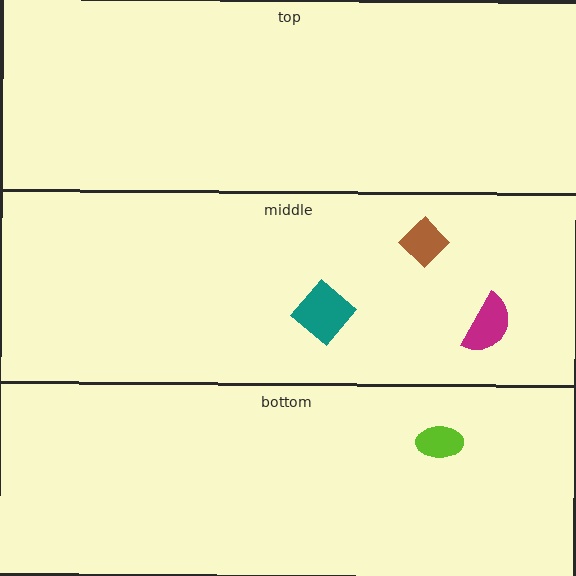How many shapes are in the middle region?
3.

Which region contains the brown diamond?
The middle region.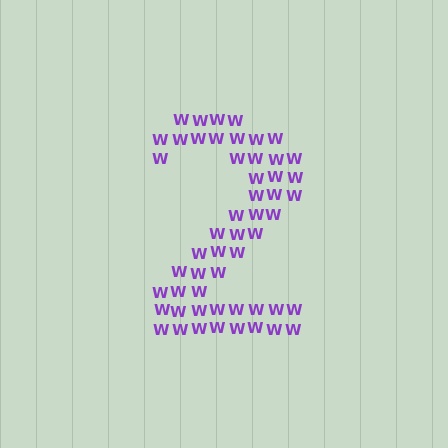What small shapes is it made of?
It is made of small letter W's.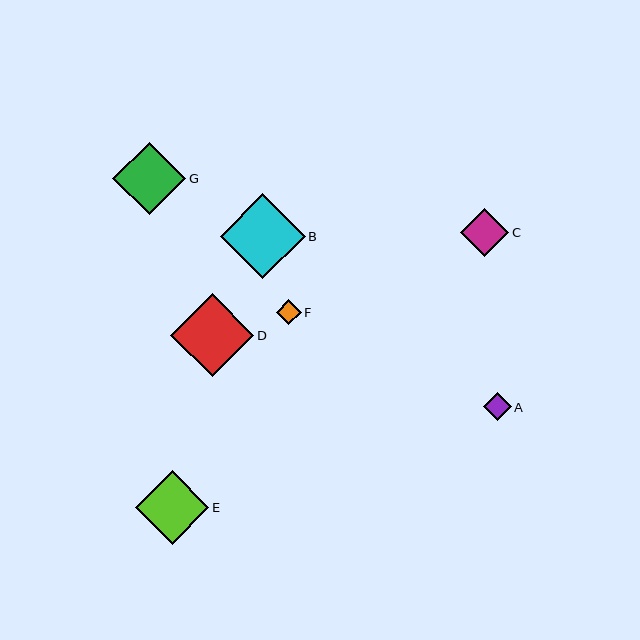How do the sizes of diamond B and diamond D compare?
Diamond B and diamond D are approximately the same size.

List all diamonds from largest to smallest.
From largest to smallest: B, D, E, G, C, A, F.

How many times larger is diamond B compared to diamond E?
Diamond B is approximately 1.2 times the size of diamond E.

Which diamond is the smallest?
Diamond F is the smallest with a size of approximately 25 pixels.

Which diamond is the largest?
Diamond B is the largest with a size of approximately 85 pixels.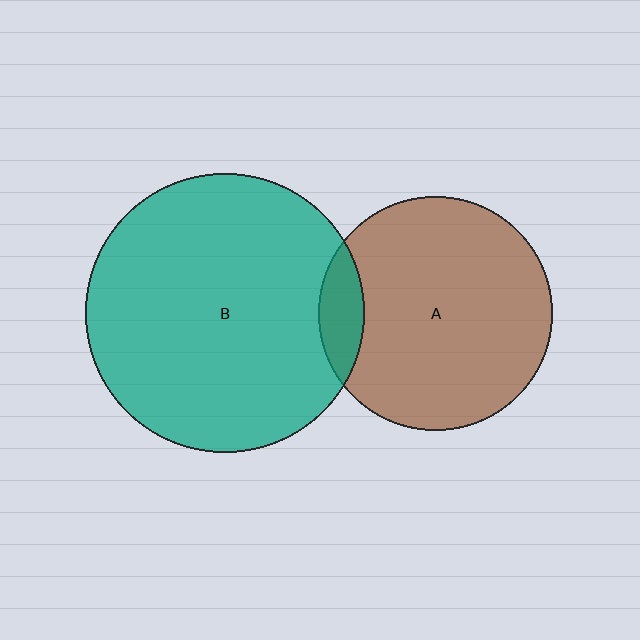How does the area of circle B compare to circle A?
Approximately 1.4 times.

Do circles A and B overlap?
Yes.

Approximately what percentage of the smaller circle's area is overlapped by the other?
Approximately 10%.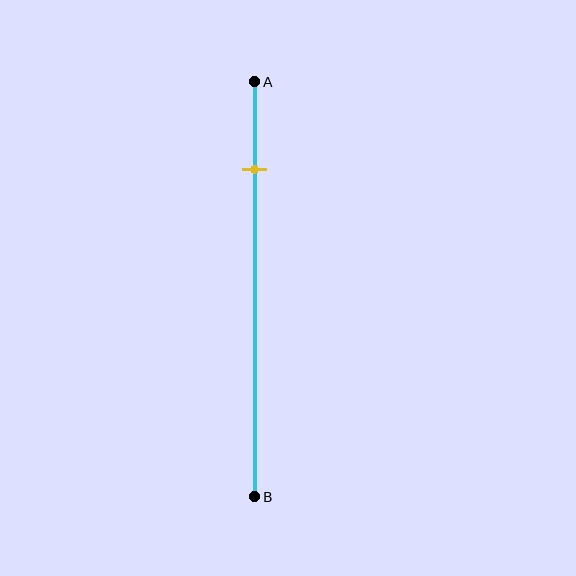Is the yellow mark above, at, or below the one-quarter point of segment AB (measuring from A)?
The yellow mark is above the one-quarter point of segment AB.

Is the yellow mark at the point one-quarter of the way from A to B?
No, the mark is at about 20% from A, not at the 25% one-quarter point.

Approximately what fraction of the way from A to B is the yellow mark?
The yellow mark is approximately 20% of the way from A to B.